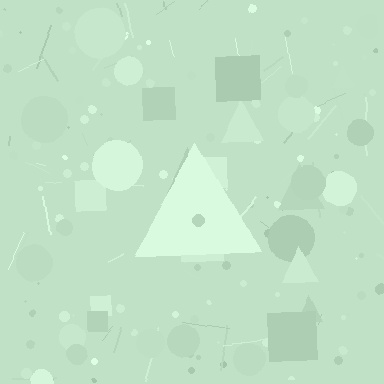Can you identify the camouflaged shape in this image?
The camouflaged shape is a triangle.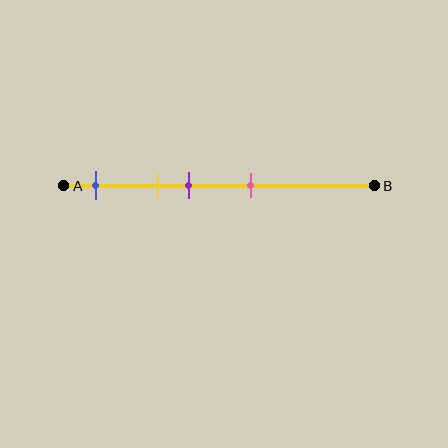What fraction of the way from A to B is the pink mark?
The pink mark is approximately 60% (0.6) of the way from A to B.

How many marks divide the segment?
There are 4 marks dividing the segment.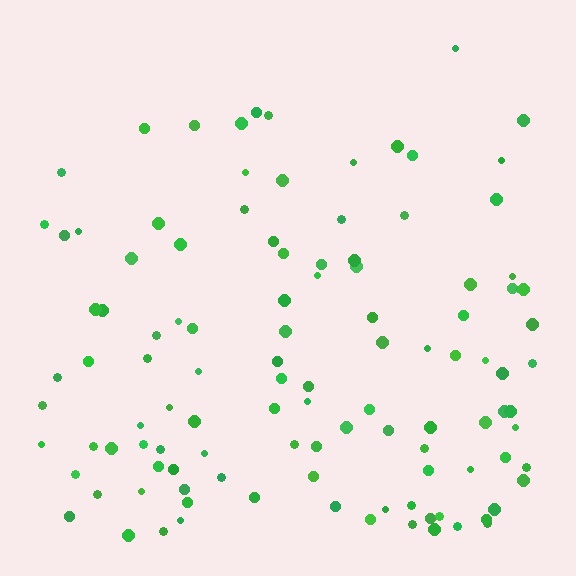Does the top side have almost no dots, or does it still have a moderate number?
Still a moderate number, just noticeably fewer than the bottom.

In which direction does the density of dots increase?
From top to bottom, with the bottom side densest.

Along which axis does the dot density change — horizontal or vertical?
Vertical.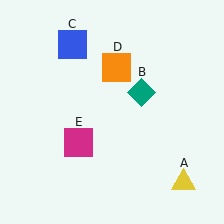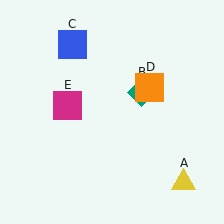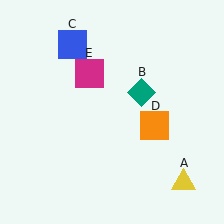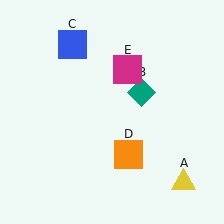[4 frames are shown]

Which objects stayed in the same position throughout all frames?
Yellow triangle (object A) and teal diamond (object B) and blue square (object C) remained stationary.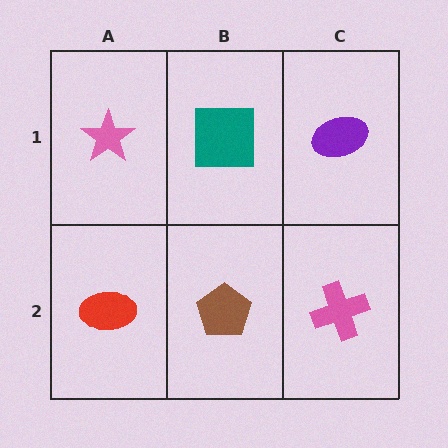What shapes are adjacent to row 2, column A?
A pink star (row 1, column A), a brown pentagon (row 2, column B).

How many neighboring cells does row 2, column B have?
3.